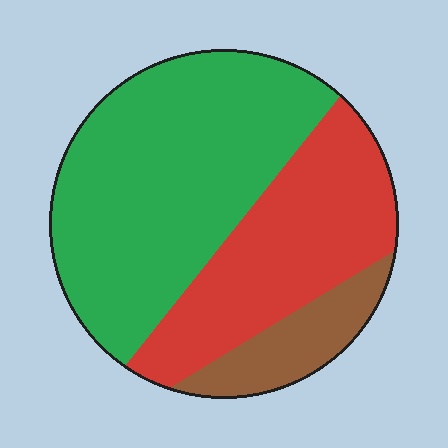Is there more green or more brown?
Green.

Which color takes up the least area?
Brown, at roughly 10%.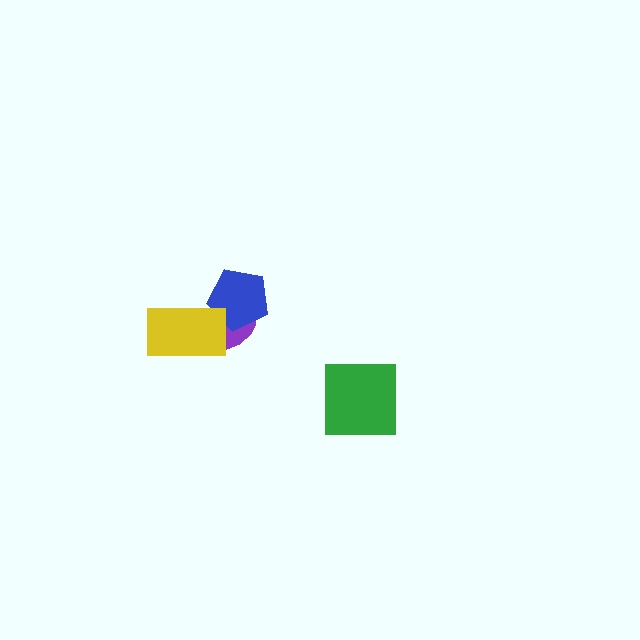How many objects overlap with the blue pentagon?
2 objects overlap with the blue pentagon.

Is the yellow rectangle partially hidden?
No, no other shape covers it.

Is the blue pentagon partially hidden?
Yes, it is partially covered by another shape.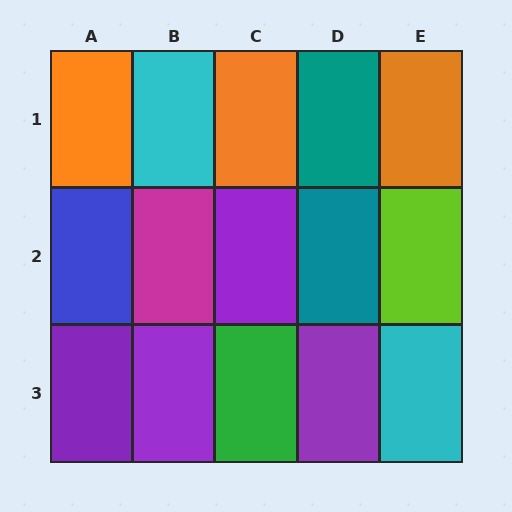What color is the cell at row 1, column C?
Orange.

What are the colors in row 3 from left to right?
Purple, purple, green, purple, cyan.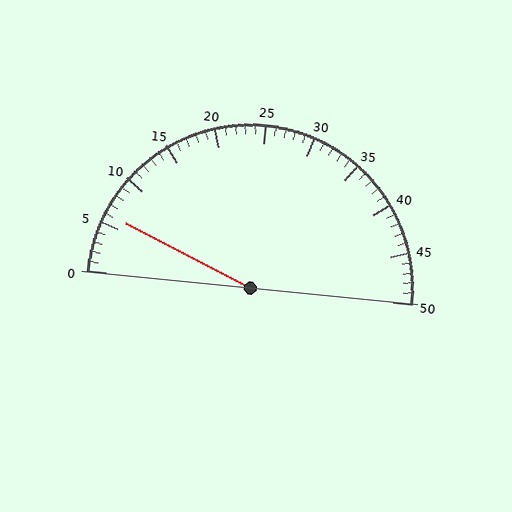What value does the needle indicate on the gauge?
The needle indicates approximately 6.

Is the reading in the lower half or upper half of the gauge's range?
The reading is in the lower half of the range (0 to 50).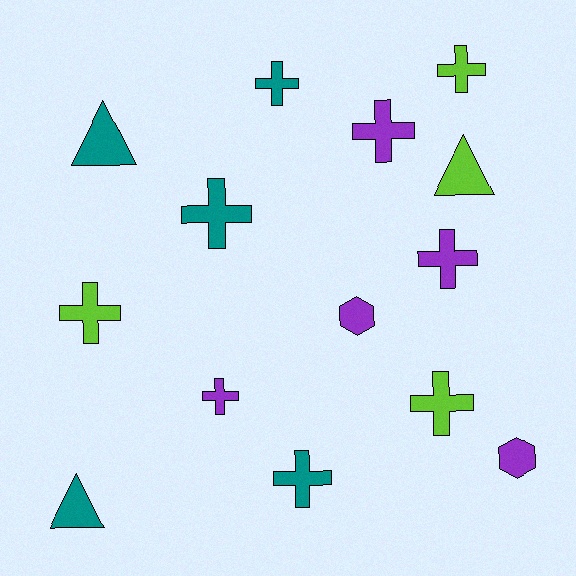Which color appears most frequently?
Teal, with 5 objects.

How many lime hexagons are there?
There are no lime hexagons.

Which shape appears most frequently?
Cross, with 9 objects.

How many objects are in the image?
There are 14 objects.